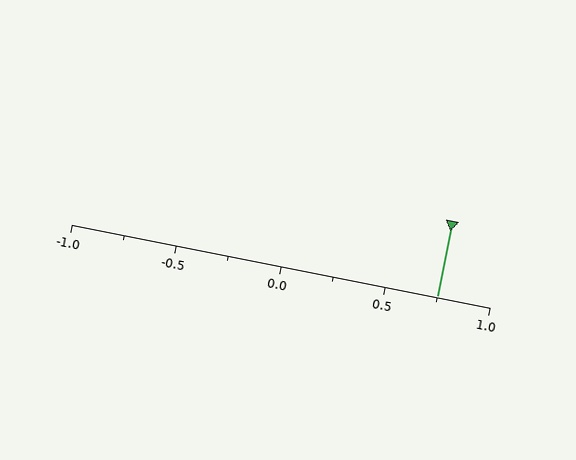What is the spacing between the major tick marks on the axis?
The major ticks are spaced 0.5 apart.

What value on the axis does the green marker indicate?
The marker indicates approximately 0.75.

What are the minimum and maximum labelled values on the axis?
The axis runs from -1.0 to 1.0.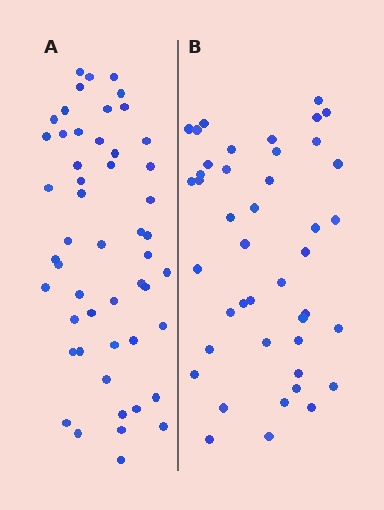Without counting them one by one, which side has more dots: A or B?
Region A (the left region) has more dots.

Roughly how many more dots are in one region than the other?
Region A has roughly 8 or so more dots than region B.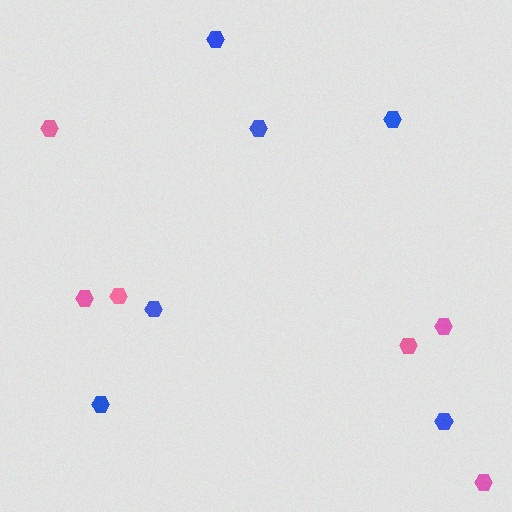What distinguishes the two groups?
There are 2 groups: one group of pink hexagons (6) and one group of blue hexagons (6).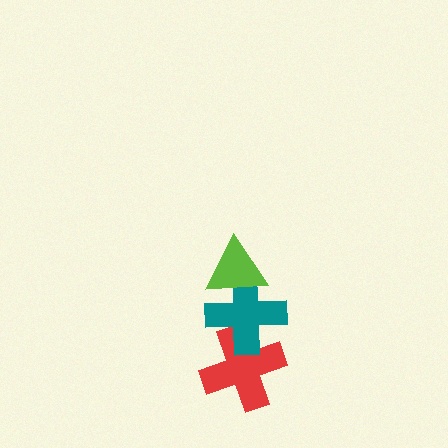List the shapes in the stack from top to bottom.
From top to bottom: the lime triangle, the teal cross, the red cross.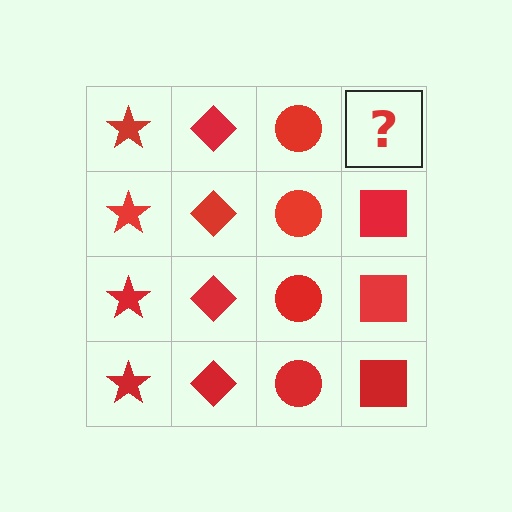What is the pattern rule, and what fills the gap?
The rule is that each column has a consistent shape. The gap should be filled with a red square.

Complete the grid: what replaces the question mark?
The question mark should be replaced with a red square.